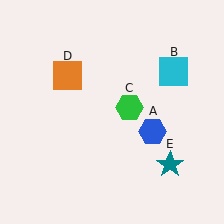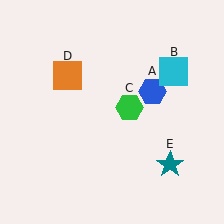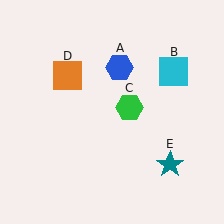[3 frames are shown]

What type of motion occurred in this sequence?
The blue hexagon (object A) rotated counterclockwise around the center of the scene.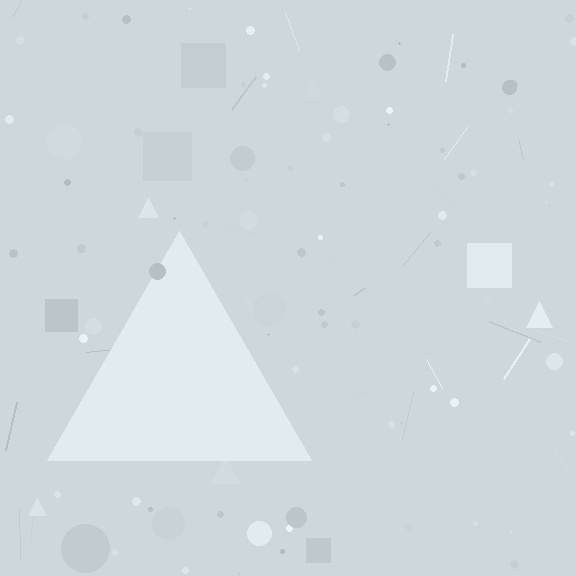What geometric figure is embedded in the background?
A triangle is embedded in the background.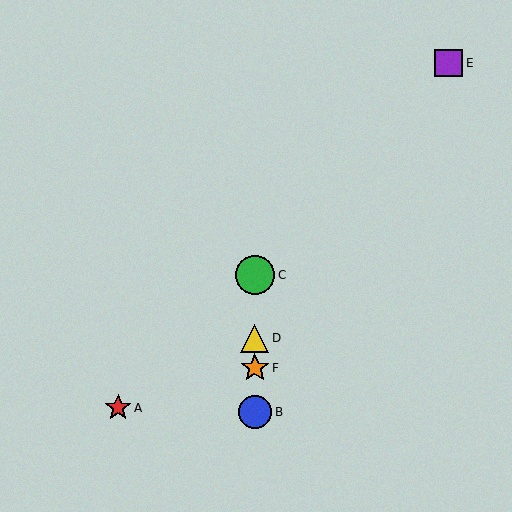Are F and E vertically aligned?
No, F is at x≈255 and E is at x≈449.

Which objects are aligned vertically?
Objects B, C, D, F are aligned vertically.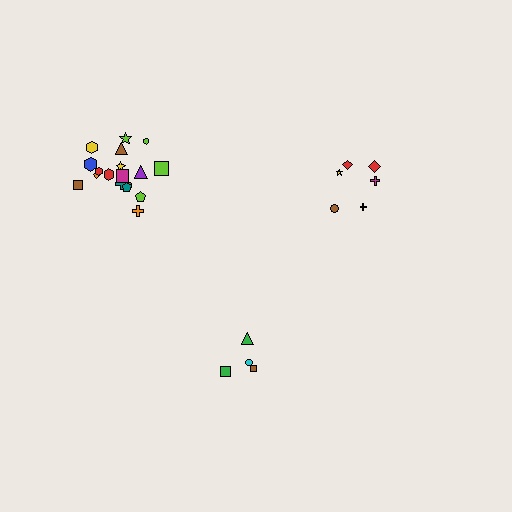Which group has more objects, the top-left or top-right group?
The top-left group.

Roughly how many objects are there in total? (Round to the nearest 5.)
Roughly 30 objects in total.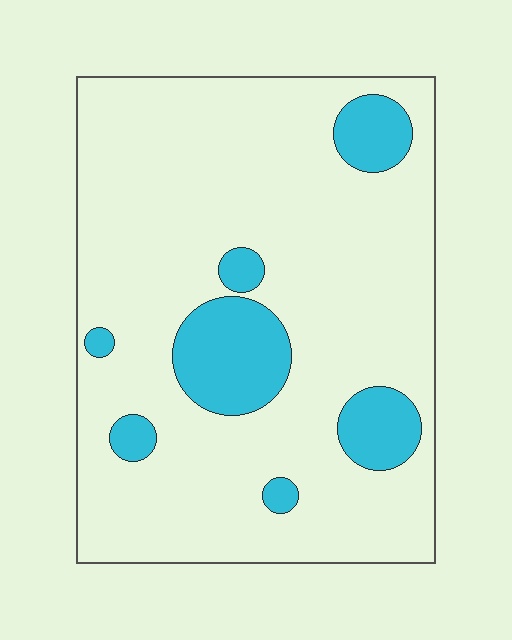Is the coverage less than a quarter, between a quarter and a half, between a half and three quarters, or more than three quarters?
Less than a quarter.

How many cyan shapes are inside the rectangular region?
7.